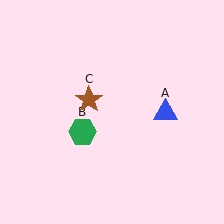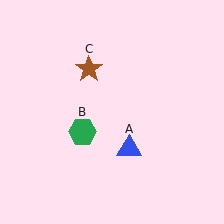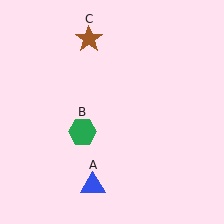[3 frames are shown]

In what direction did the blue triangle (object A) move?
The blue triangle (object A) moved down and to the left.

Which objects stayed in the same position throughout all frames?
Green hexagon (object B) remained stationary.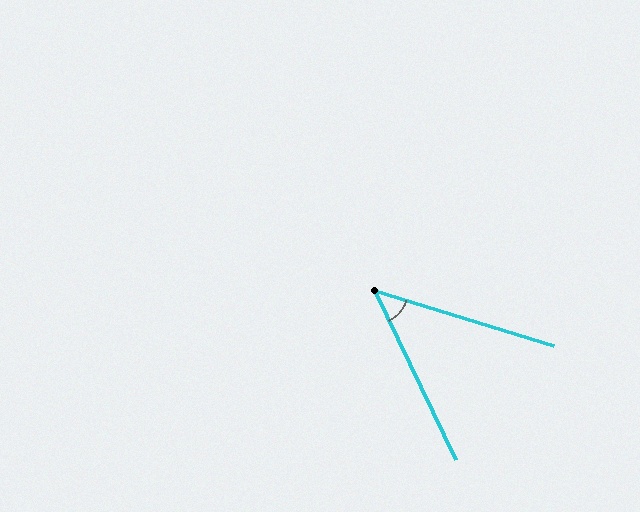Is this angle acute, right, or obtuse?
It is acute.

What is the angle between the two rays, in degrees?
Approximately 47 degrees.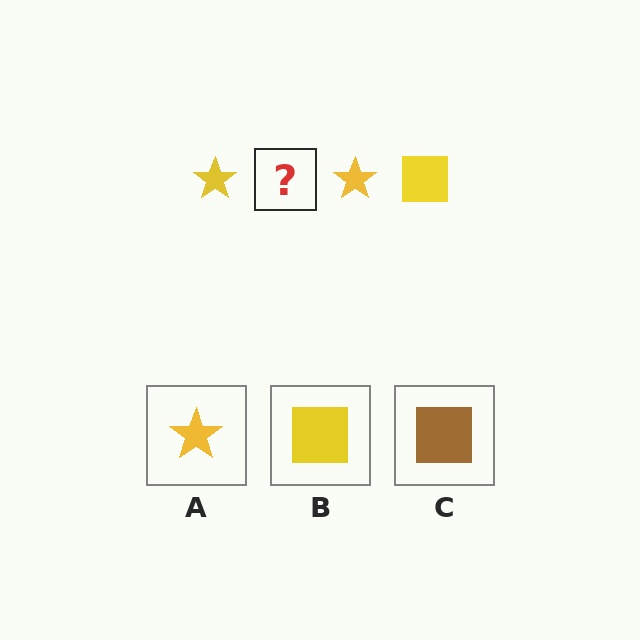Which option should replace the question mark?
Option B.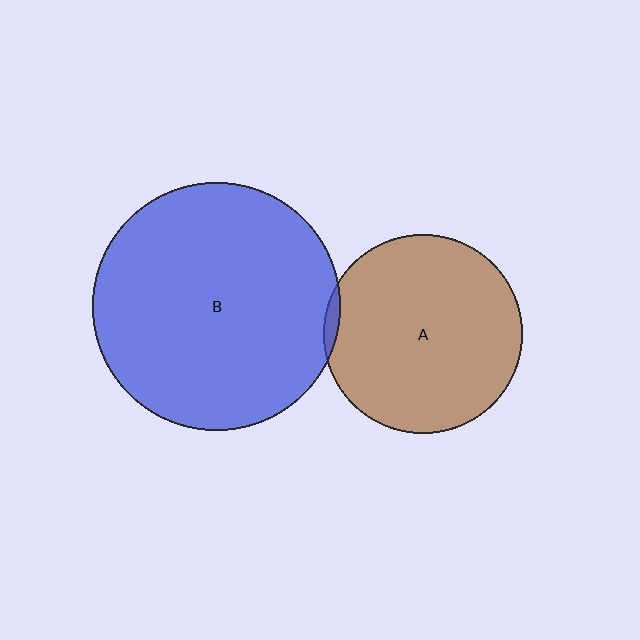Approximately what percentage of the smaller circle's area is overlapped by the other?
Approximately 5%.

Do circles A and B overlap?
Yes.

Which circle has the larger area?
Circle B (blue).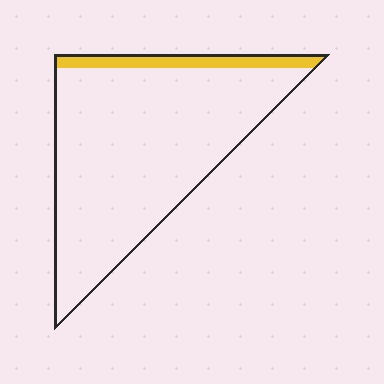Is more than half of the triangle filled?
No.